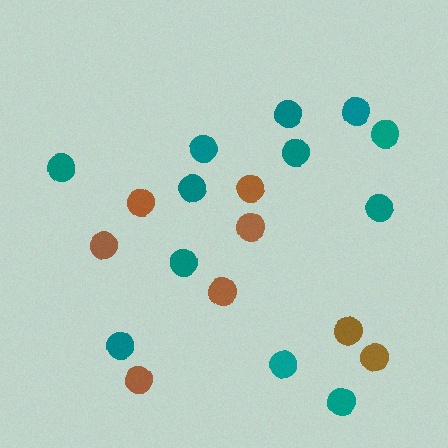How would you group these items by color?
There are 2 groups: one group of teal circles (12) and one group of brown circles (8).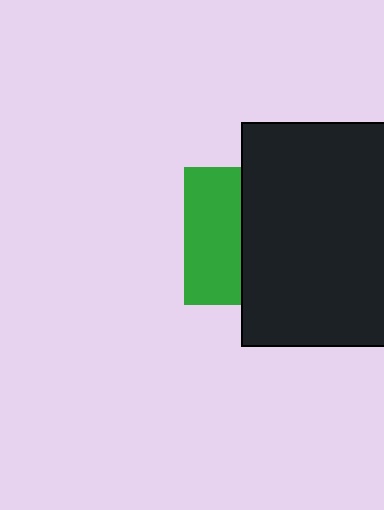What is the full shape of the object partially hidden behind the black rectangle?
The partially hidden object is a green square.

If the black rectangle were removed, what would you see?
You would see the complete green square.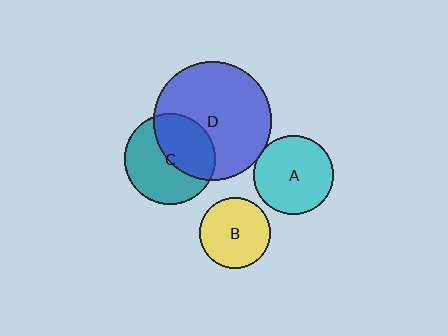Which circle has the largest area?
Circle D (blue).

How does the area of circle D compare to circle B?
Approximately 2.7 times.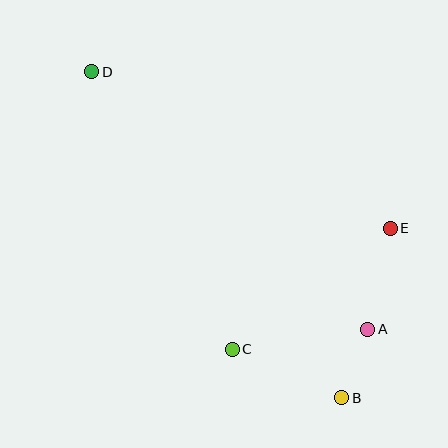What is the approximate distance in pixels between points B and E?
The distance between B and E is approximately 177 pixels.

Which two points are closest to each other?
Points A and B are closest to each other.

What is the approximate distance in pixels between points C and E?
The distance between C and E is approximately 199 pixels.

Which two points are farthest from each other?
Points B and D are farthest from each other.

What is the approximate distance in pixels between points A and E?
The distance between A and E is approximately 103 pixels.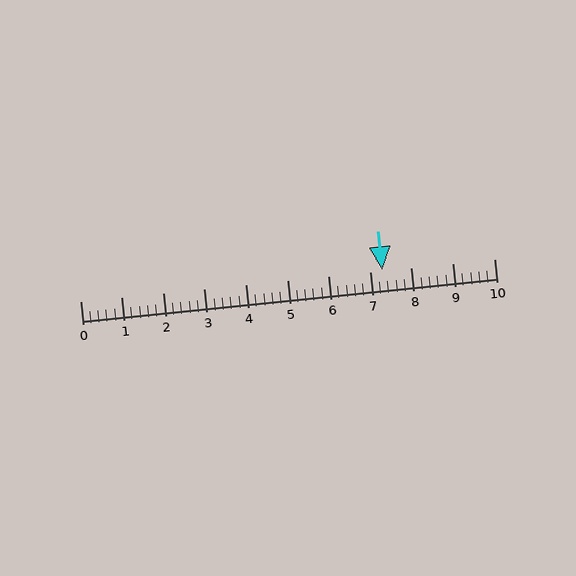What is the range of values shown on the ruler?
The ruler shows values from 0 to 10.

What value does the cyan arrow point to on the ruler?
The cyan arrow points to approximately 7.3.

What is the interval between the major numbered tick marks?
The major tick marks are spaced 1 units apart.